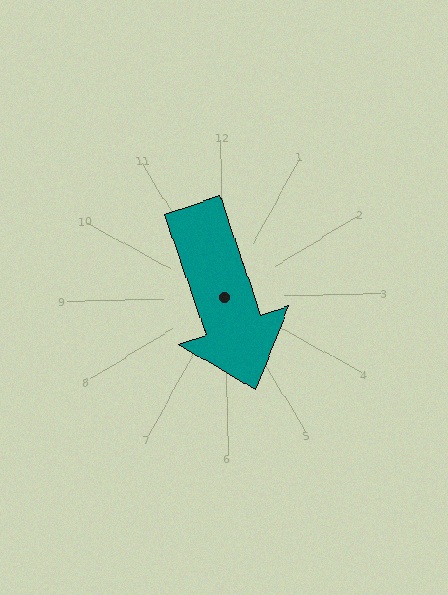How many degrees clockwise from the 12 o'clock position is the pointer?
Approximately 162 degrees.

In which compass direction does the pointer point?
South.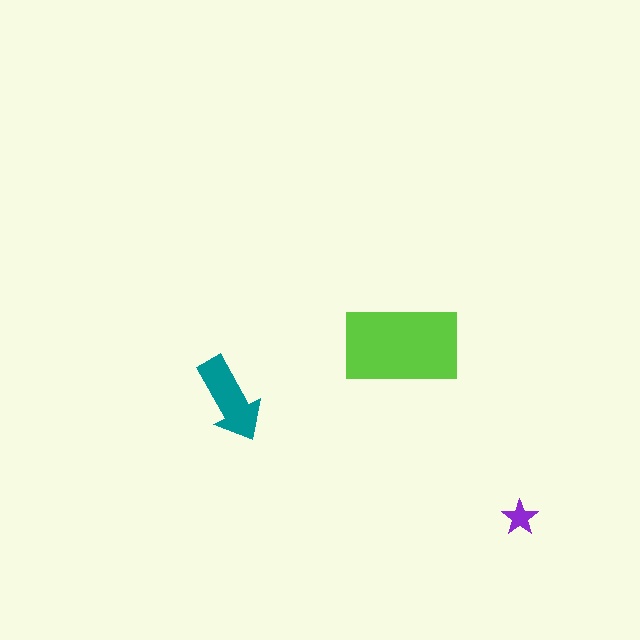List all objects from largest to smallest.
The lime rectangle, the teal arrow, the purple star.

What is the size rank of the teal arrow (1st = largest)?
2nd.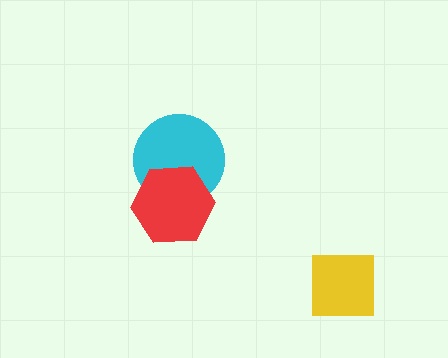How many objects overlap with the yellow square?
0 objects overlap with the yellow square.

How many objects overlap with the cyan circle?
1 object overlaps with the cyan circle.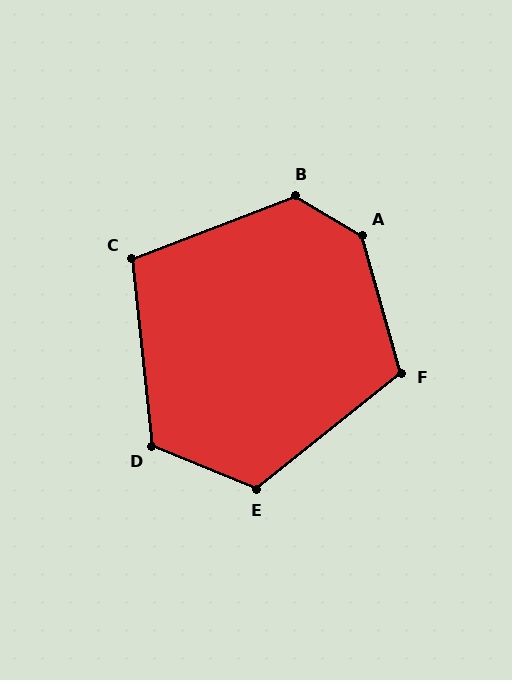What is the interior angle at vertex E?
Approximately 119 degrees (obtuse).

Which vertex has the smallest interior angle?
C, at approximately 105 degrees.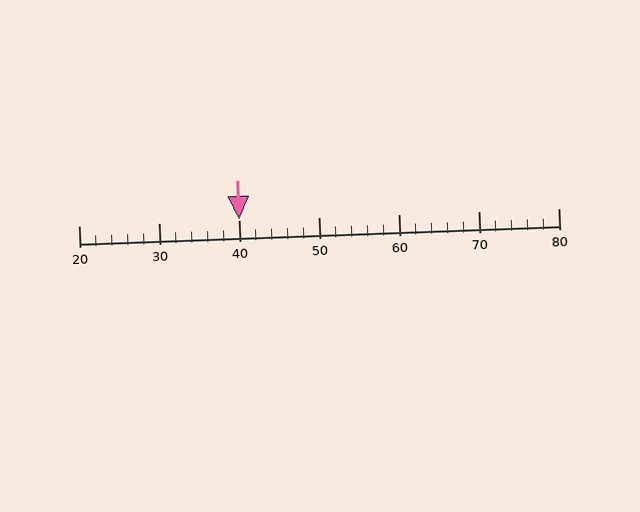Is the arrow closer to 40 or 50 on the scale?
The arrow is closer to 40.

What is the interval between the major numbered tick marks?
The major tick marks are spaced 10 units apart.